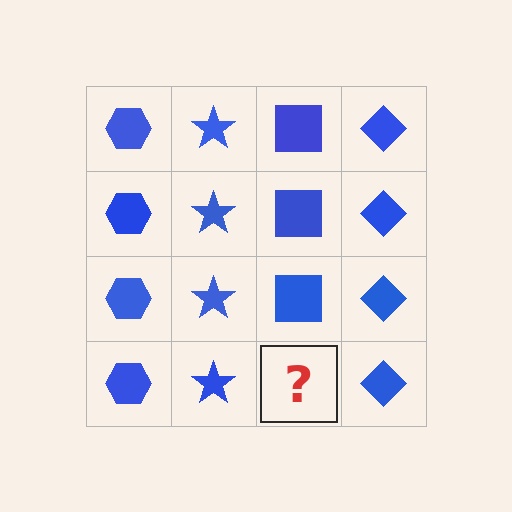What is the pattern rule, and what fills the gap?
The rule is that each column has a consistent shape. The gap should be filled with a blue square.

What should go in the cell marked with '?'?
The missing cell should contain a blue square.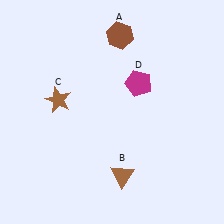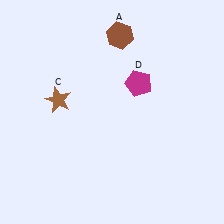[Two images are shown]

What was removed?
The brown triangle (B) was removed in Image 2.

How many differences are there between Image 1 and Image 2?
There is 1 difference between the two images.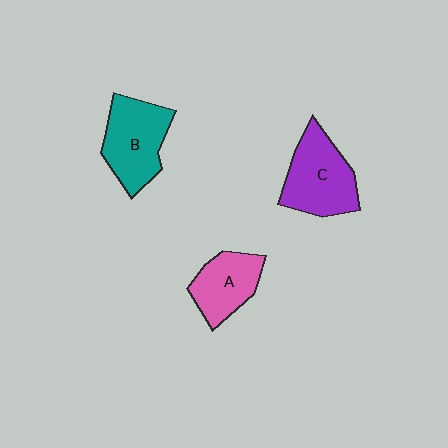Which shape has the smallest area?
Shape A (pink).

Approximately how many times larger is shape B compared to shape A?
Approximately 1.3 times.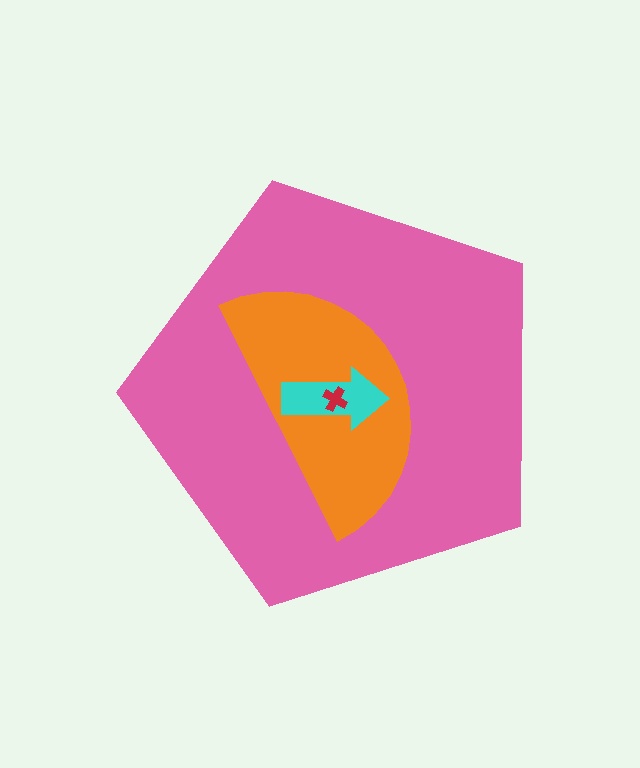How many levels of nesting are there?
4.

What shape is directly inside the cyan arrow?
The red cross.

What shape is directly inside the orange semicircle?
The cyan arrow.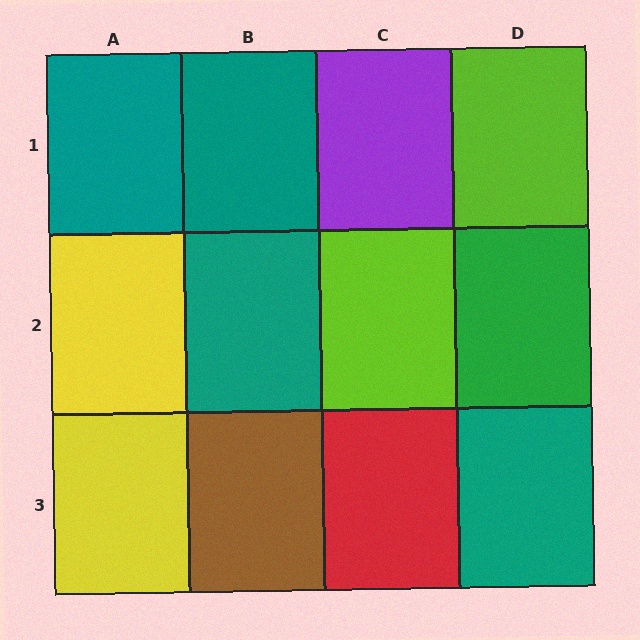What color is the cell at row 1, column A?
Teal.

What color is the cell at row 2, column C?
Lime.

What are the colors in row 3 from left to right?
Yellow, brown, red, teal.